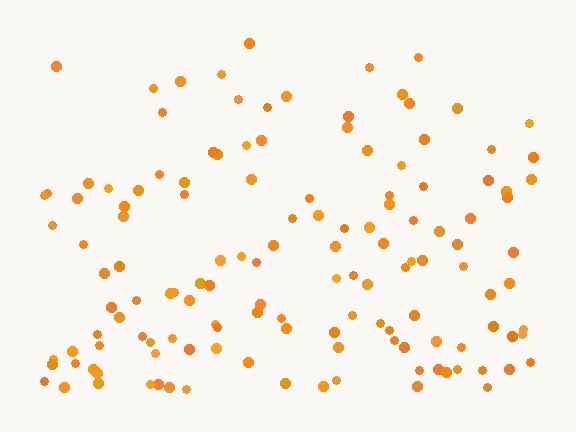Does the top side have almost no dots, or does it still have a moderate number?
Still a moderate number, just noticeably fewer than the bottom.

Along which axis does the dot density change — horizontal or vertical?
Vertical.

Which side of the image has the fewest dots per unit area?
The top.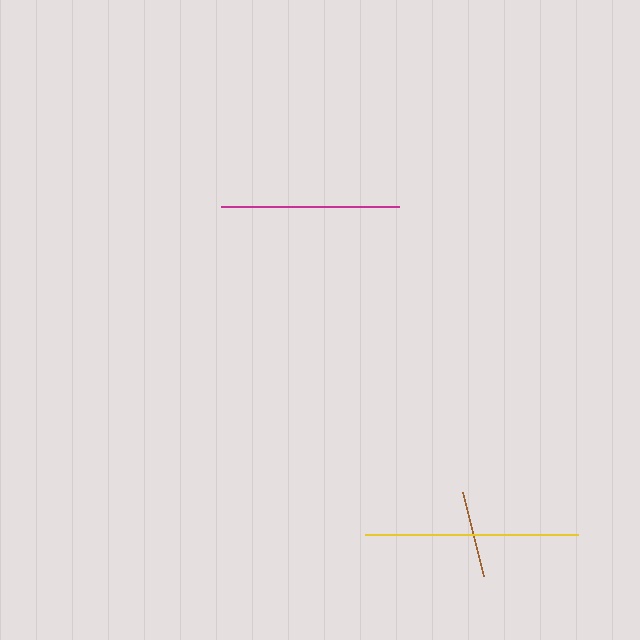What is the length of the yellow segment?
The yellow segment is approximately 214 pixels long.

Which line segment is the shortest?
The brown line is the shortest at approximately 87 pixels.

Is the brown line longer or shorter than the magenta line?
The magenta line is longer than the brown line.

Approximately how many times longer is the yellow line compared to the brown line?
The yellow line is approximately 2.5 times the length of the brown line.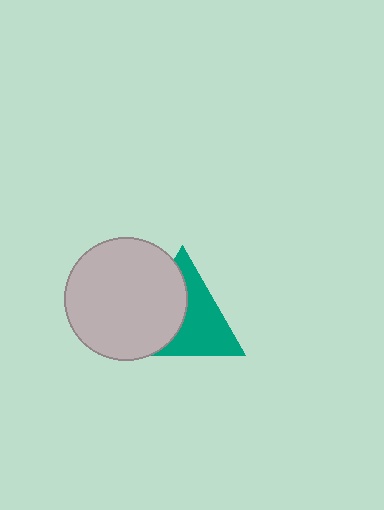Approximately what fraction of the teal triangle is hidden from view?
Roughly 46% of the teal triangle is hidden behind the light gray circle.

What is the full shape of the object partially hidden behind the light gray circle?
The partially hidden object is a teal triangle.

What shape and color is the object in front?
The object in front is a light gray circle.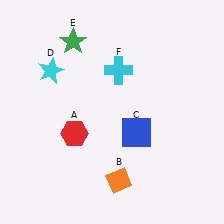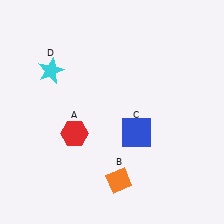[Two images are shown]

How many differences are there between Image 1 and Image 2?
There are 2 differences between the two images.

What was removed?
The green star (E), the cyan cross (F) were removed in Image 2.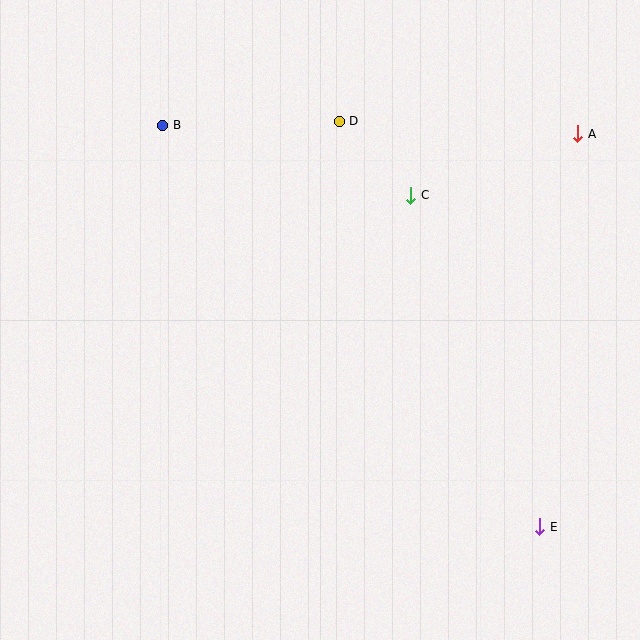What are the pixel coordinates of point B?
Point B is at (163, 125).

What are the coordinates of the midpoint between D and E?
The midpoint between D and E is at (439, 324).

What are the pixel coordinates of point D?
Point D is at (339, 121).